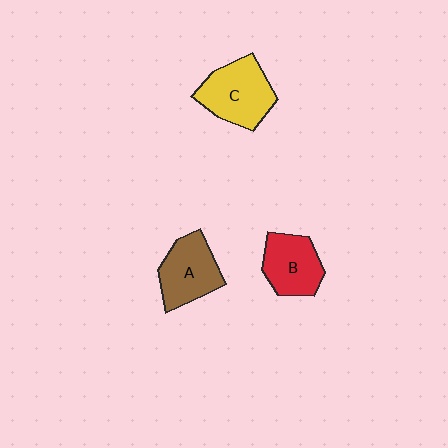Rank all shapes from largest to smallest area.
From largest to smallest: C (yellow), A (brown), B (red).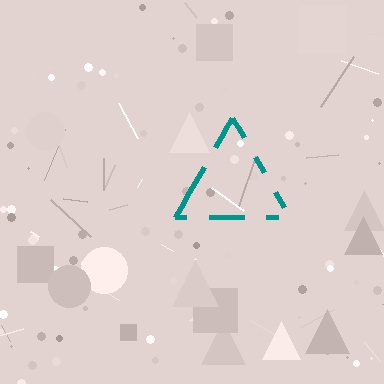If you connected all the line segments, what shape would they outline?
They would outline a triangle.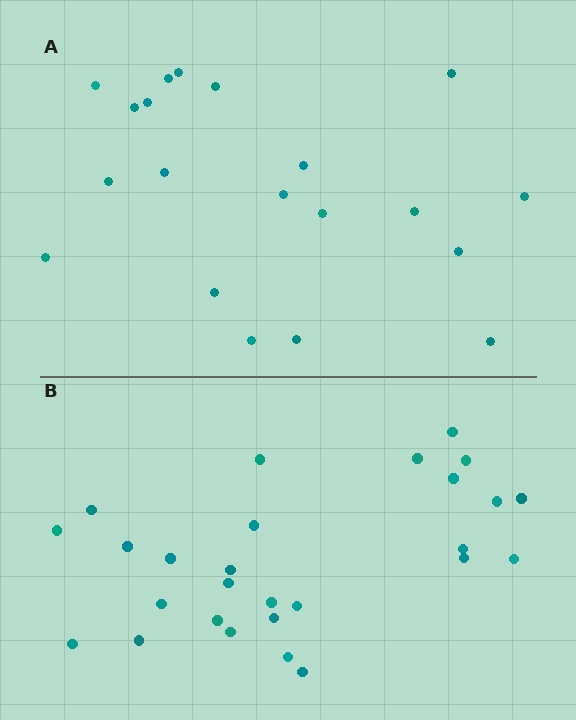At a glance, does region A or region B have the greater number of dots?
Region B (the bottom region) has more dots.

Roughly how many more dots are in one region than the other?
Region B has roughly 8 or so more dots than region A.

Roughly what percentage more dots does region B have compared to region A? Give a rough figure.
About 35% more.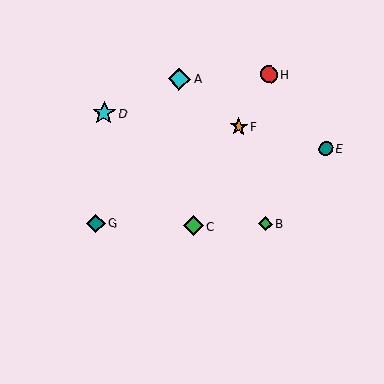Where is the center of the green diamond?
The center of the green diamond is at (266, 224).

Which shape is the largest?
The cyan star (labeled D) is the largest.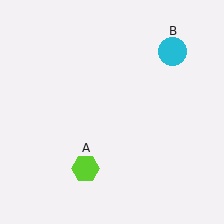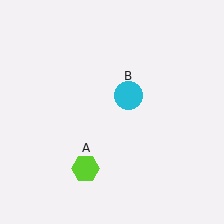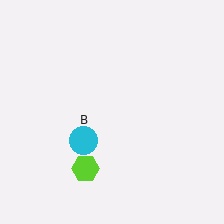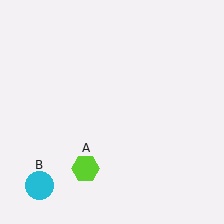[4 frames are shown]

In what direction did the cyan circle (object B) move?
The cyan circle (object B) moved down and to the left.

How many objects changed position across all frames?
1 object changed position: cyan circle (object B).